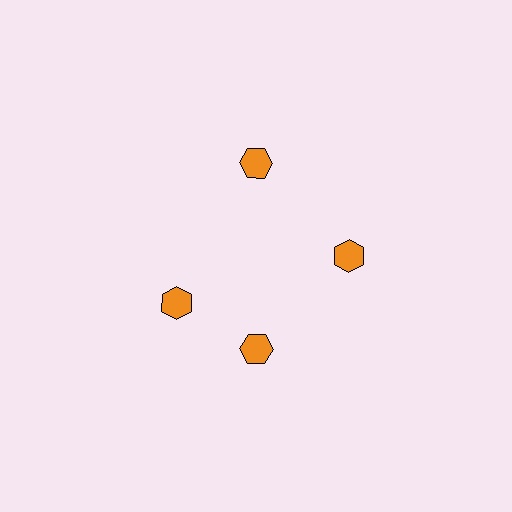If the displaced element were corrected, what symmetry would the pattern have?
It would have 4-fold rotational symmetry — the pattern would map onto itself every 90 degrees.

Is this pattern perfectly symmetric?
No. The 4 orange hexagons are arranged in a ring, but one element near the 9 o'clock position is rotated out of alignment along the ring, breaking the 4-fold rotational symmetry.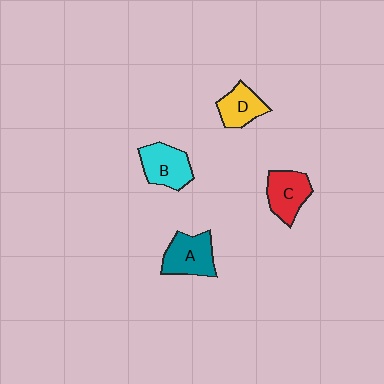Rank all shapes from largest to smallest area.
From largest to smallest: A (teal), B (cyan), C (red), D (yellow).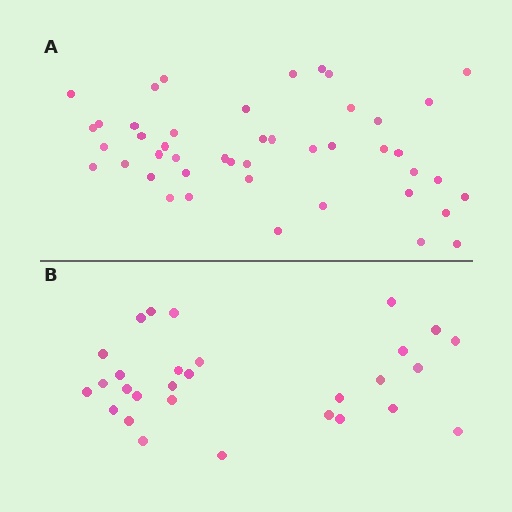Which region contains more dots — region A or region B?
Region A (the top region) has more dots.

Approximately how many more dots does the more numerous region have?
Region A has approximately 15 more dots than region B.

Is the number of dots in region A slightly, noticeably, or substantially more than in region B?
Region A has substantially more. The ratio is roughly 1.6 to 1.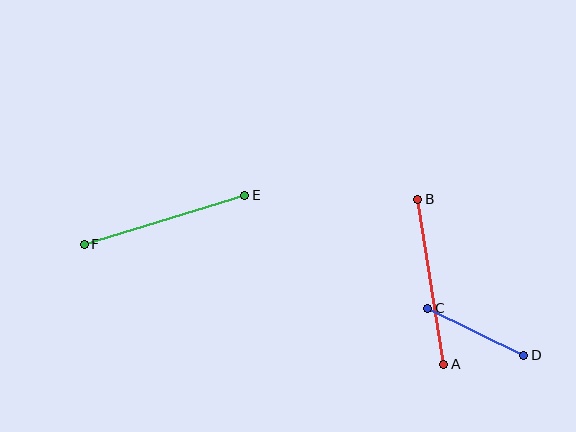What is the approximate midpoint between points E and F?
The midpoint is at approximately (165, 220) pixels.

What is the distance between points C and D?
The distance is approximately 107 pixels.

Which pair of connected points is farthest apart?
Points E and F are farthest apart.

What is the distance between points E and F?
The distance is approximately 168 pixels.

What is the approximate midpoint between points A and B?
The midpoint is at approximately (431, 282) pixels.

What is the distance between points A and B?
The distance is approximately 167 pixels.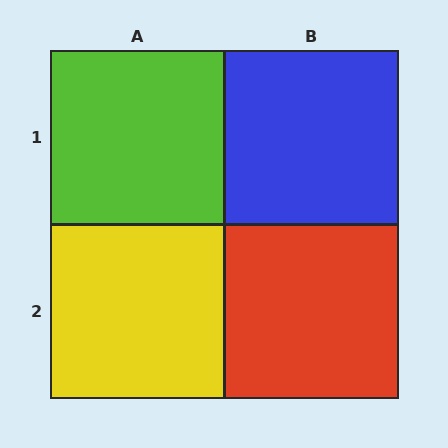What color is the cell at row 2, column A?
Yellow.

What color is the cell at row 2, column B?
Red.